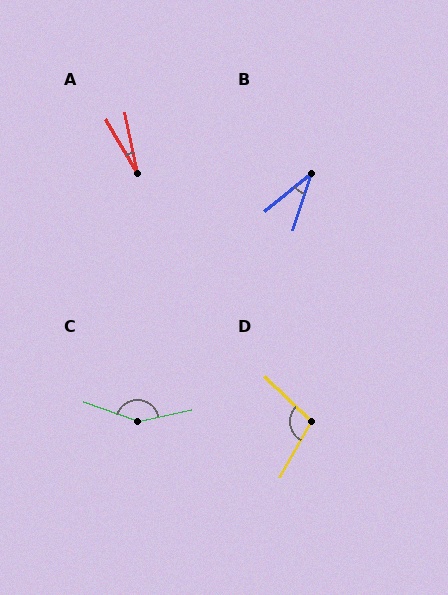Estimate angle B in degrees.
Approximately 33 degrees.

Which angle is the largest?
C, at approximately 149 degrees.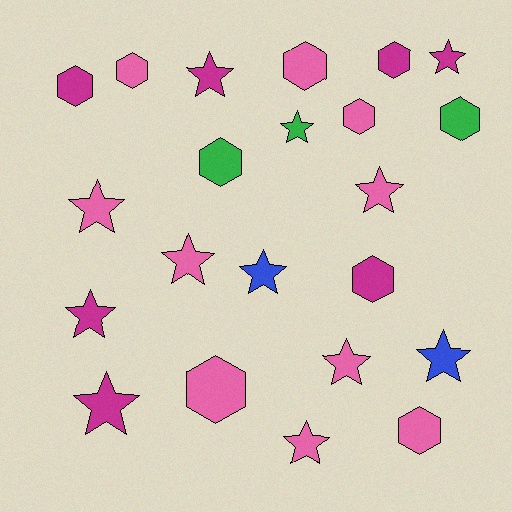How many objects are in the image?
There are 22 objects.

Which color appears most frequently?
Pink, with 10 objects.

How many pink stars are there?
There are 5 pink stars.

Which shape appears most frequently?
Star, with 12 objects.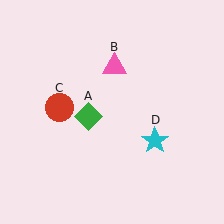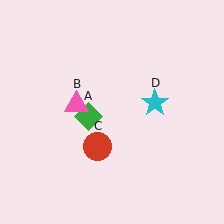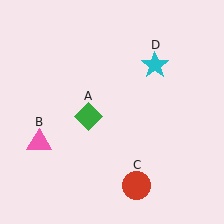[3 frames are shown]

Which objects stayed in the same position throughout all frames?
Green diamond (object A) remained stationary.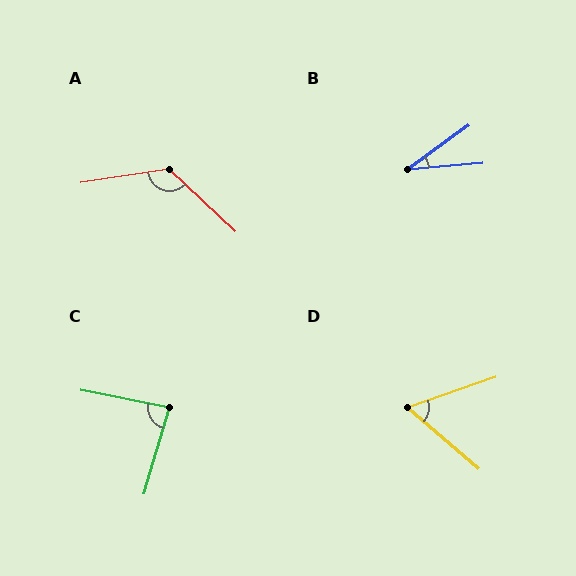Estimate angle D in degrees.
Approximately 60 degrees.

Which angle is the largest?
A, at approximately 128 degrees.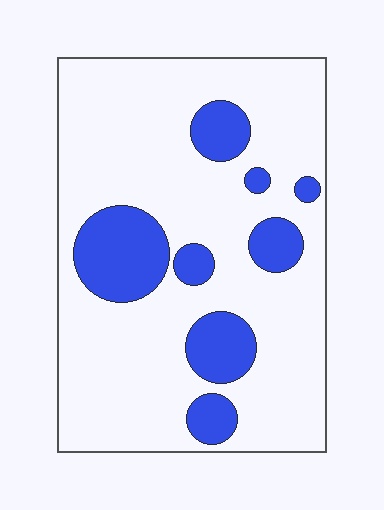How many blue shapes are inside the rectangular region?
8.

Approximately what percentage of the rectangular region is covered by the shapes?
Approximately 20%.